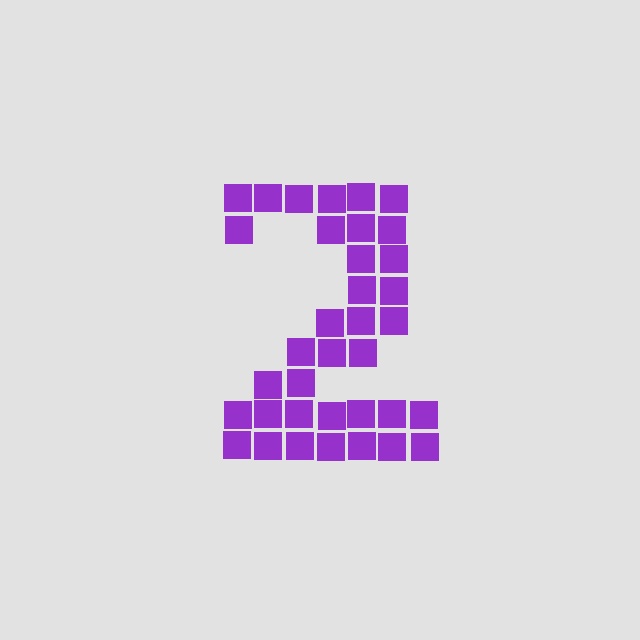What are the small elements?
The small elements are squares.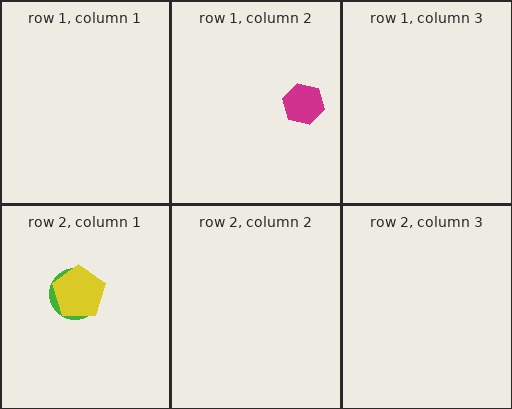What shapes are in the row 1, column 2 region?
The magenta hexagon.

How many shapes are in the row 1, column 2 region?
1.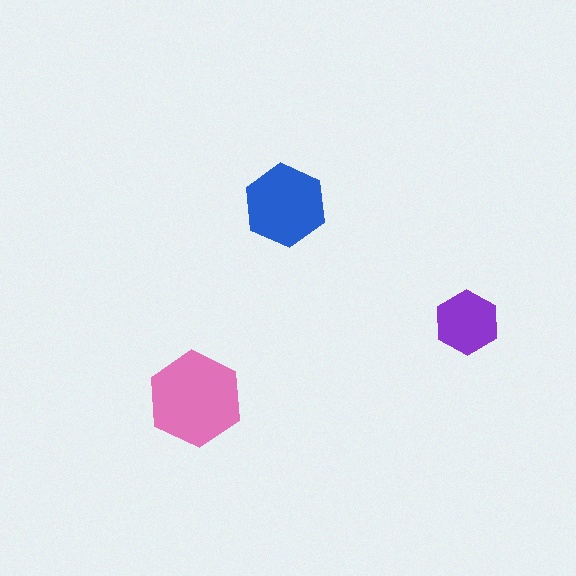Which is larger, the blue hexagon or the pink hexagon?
The pink one.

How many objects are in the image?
There are 3 objects in the image.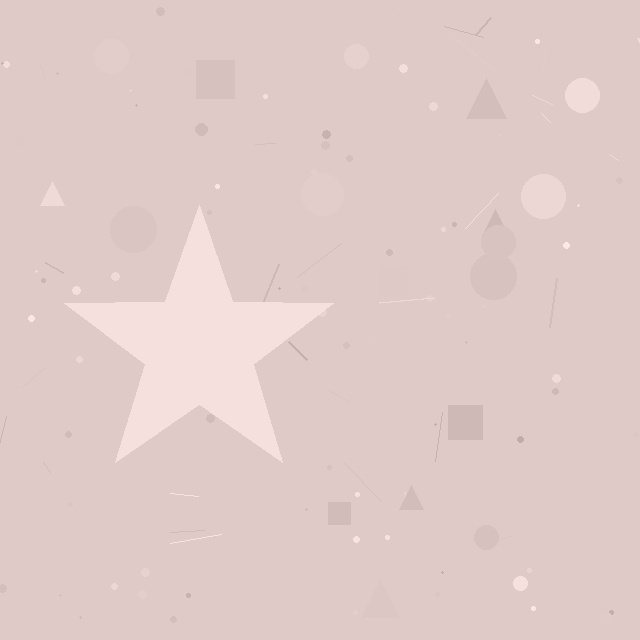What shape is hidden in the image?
A star is hidden in the image.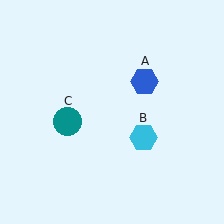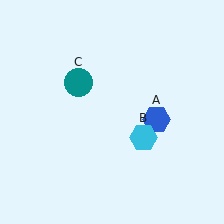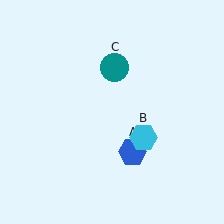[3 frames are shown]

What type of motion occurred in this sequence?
The blue hexagon (object A), teal circle (object C) rotated clockwise around the center of the scene.